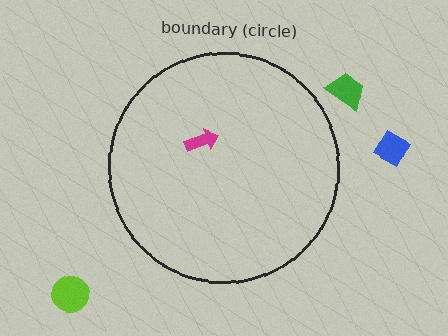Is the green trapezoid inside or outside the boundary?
Outside.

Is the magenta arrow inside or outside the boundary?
Inside.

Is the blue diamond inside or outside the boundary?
Outside.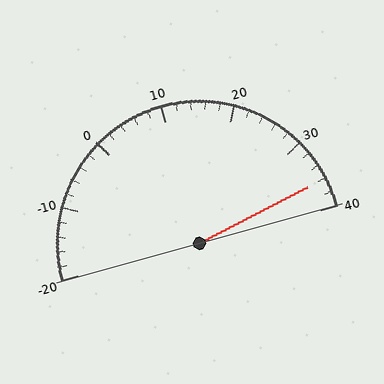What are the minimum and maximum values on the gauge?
The gauge ranges from -20 to 40.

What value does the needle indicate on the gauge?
The needle indicates approximately 36.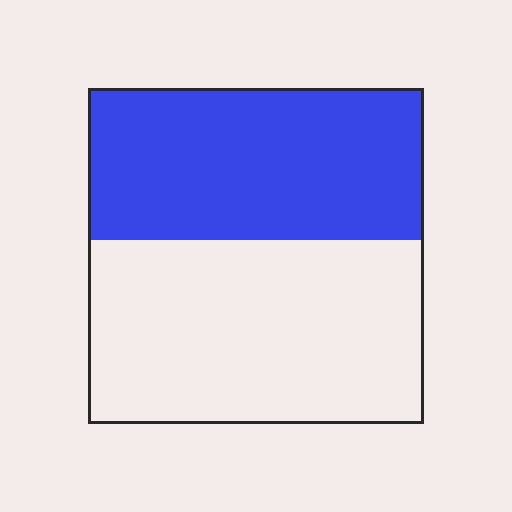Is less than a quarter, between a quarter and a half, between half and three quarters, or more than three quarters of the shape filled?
Between a quarter and a half.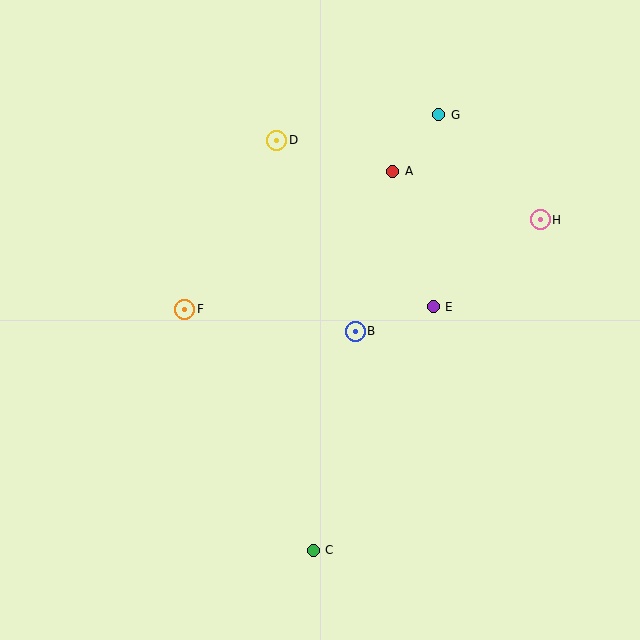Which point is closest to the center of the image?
Point B at (355, 331) is closest to the center.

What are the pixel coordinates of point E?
Point E is at (433, 307).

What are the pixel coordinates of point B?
Point B is at (355, 331).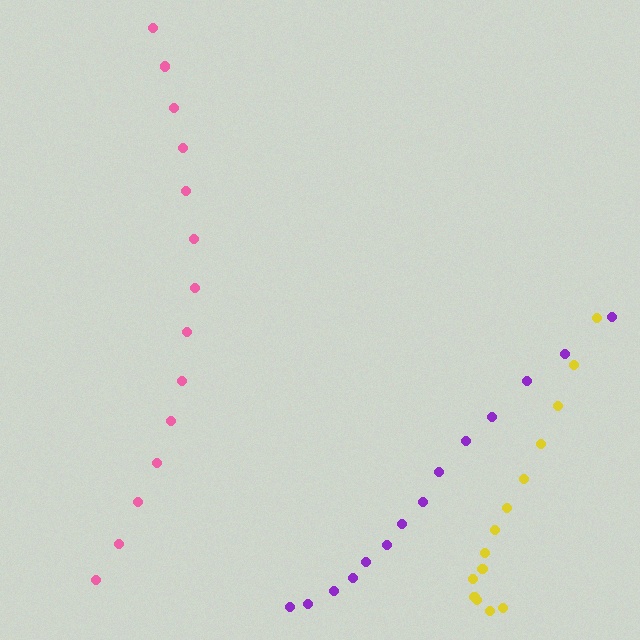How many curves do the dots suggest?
There are 3 distinct paths.